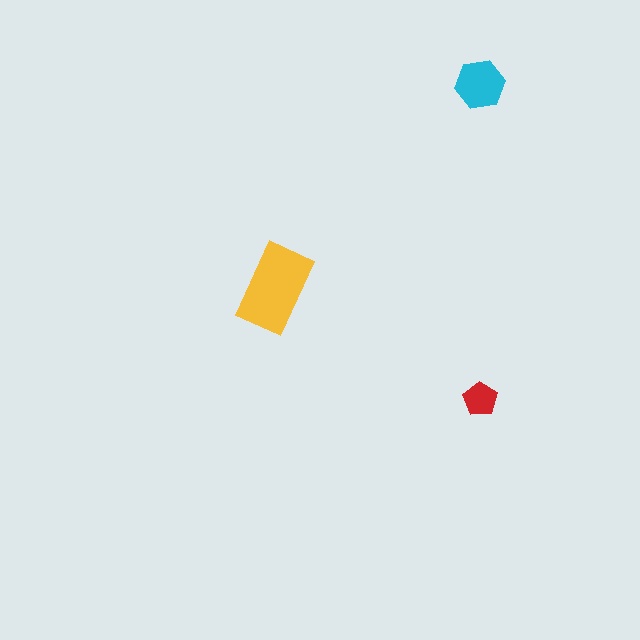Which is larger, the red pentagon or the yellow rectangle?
The yellow rectangle.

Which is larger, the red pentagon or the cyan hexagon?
The cyan hexagon.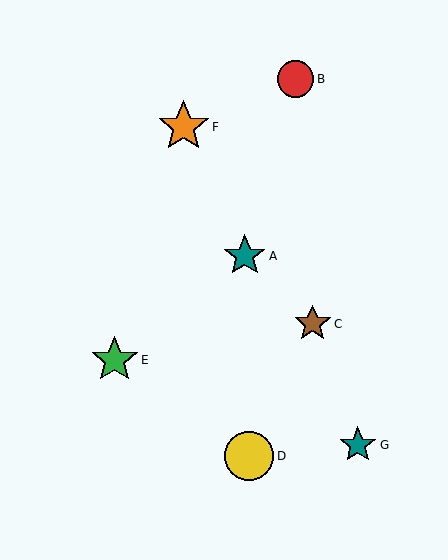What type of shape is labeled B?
Shape B is a red circle.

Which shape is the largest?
The orange star (labeled F) is the largest.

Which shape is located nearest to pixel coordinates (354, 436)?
The teal star (labeled G) at (358, 445) is nearest to that location.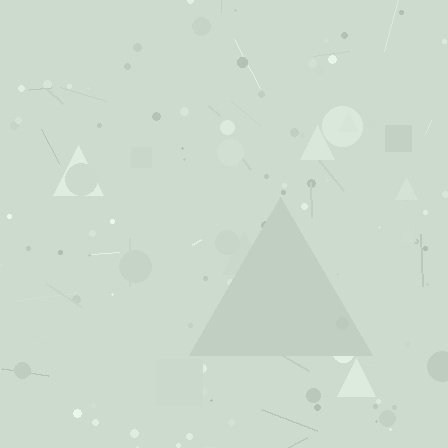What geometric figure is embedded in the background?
A triangle is embedded in the background.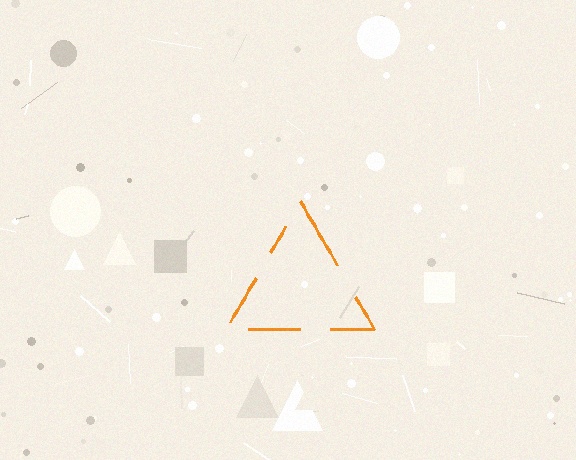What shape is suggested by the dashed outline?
The dashed outline suggests a triangle.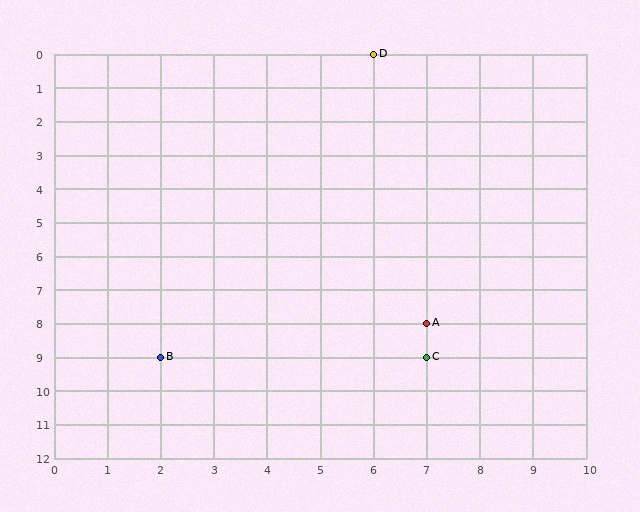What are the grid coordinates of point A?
Point A is at grid coordinates (7, 8).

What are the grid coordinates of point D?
Point D is at grid coordinates (6, 0).